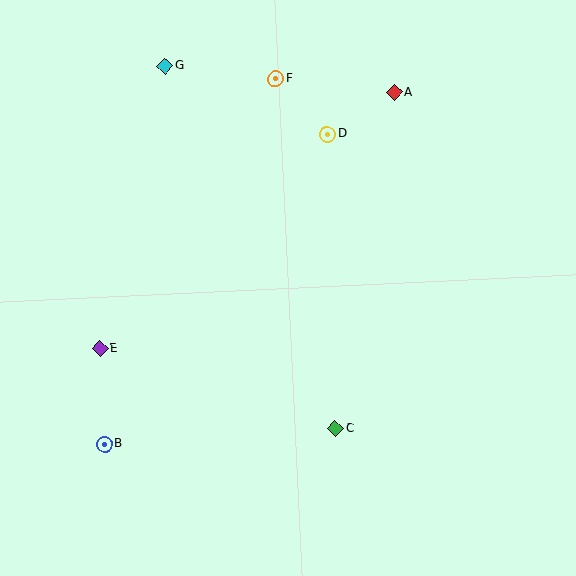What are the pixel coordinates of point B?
Point B is at (105, 444).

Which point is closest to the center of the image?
Point C at (335, 429) is closest to the center.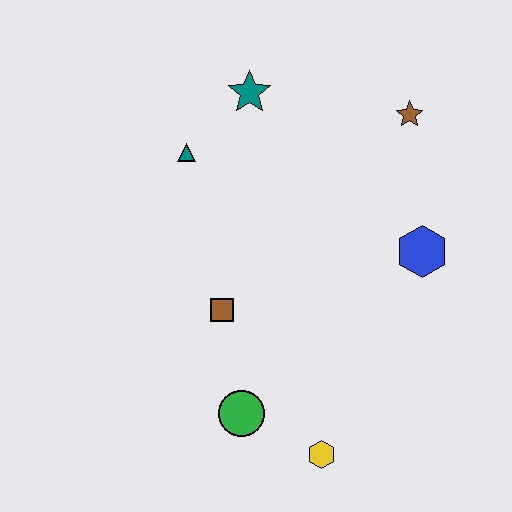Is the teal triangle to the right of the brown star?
No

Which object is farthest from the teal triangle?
The yellow hexagon is farthest from the teal triangle.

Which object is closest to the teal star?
The teal triangle is closest to the teal star.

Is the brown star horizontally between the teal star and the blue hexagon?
Yes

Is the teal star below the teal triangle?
No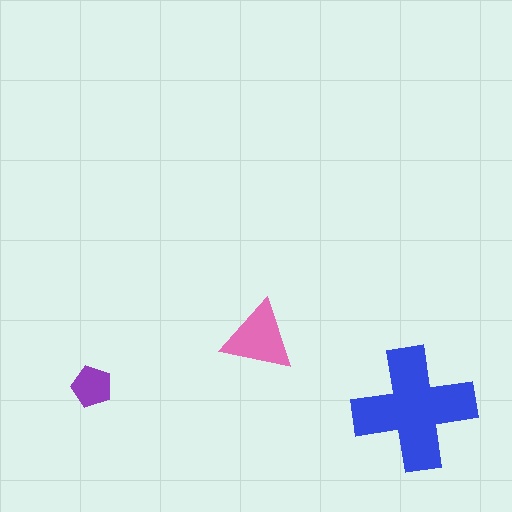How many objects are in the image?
There are 3 objects in the image.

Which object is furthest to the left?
The purple pentagon is leftmost.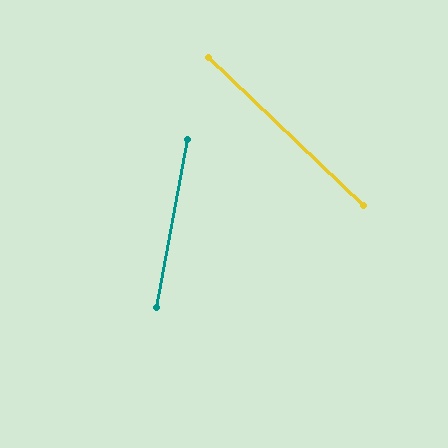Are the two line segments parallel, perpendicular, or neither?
Neither parallel nor perpendicular — they differ by about 57°.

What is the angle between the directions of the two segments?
Approximately 57 degrees.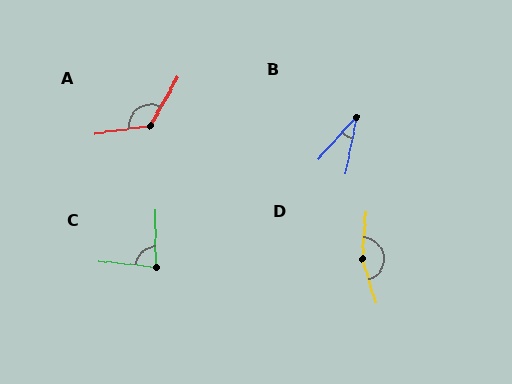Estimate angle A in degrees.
Approximately 128 degrees.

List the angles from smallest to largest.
B (31°), C (83°), A (128°), D (158°).